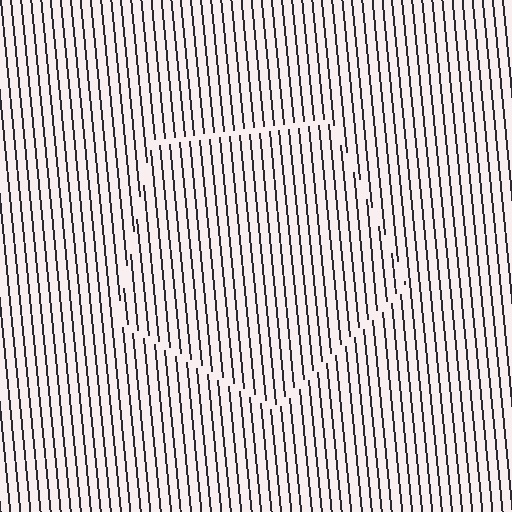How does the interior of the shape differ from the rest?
The interior of the shape contains the same grating, shifted by half a period — the contour is defined by the phase discontinuity where line-ends from the inner and outer gratings abut.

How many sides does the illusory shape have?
5 sides — the line-ends trace a pentagon.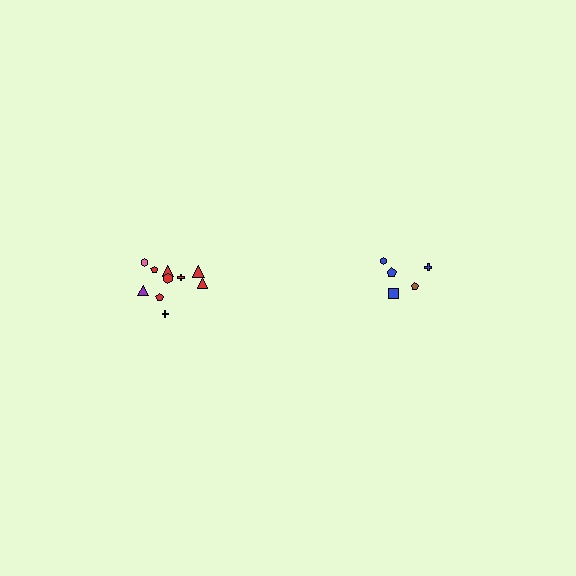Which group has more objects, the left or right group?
The left group.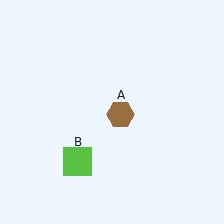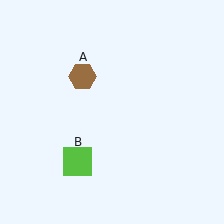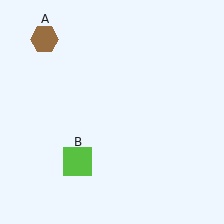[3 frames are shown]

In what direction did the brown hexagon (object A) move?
The brown hexagon (object A) moved up and to the left.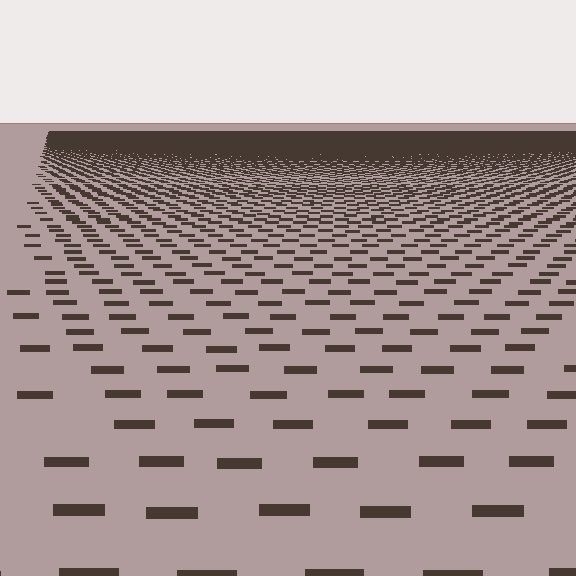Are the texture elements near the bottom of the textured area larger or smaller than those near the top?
Larger. Near the bottom, elements are closer to the viewer and appear at a bigger on-screen size.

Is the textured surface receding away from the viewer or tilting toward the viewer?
The surface is receding away from the viewer. Texture elements get smaller and denser toward the top.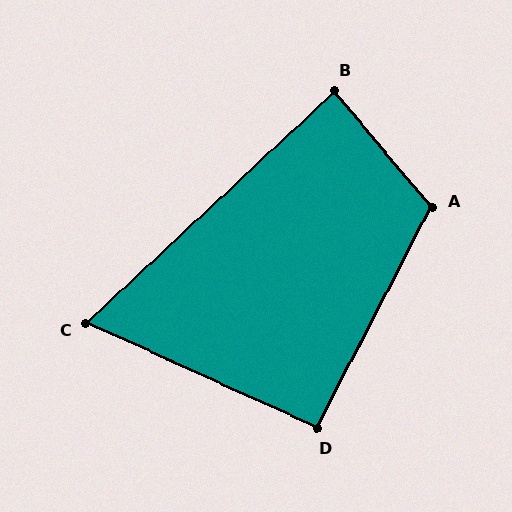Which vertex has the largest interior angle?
A, at approximately 113 degrees.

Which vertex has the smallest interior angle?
C, at approximately 67 degrees.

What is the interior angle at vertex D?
Approximately 93 degrees (approximately right).